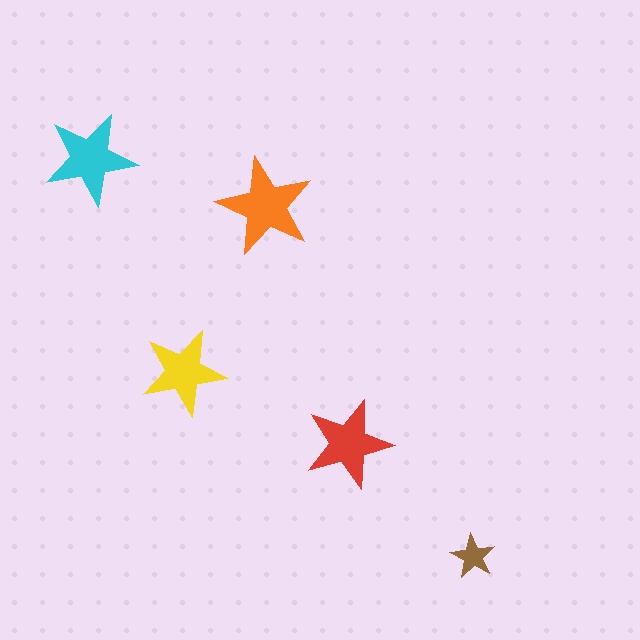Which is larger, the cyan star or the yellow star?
The cyan one.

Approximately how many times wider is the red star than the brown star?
About 2 times wider.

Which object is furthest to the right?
The brown star is rightmost.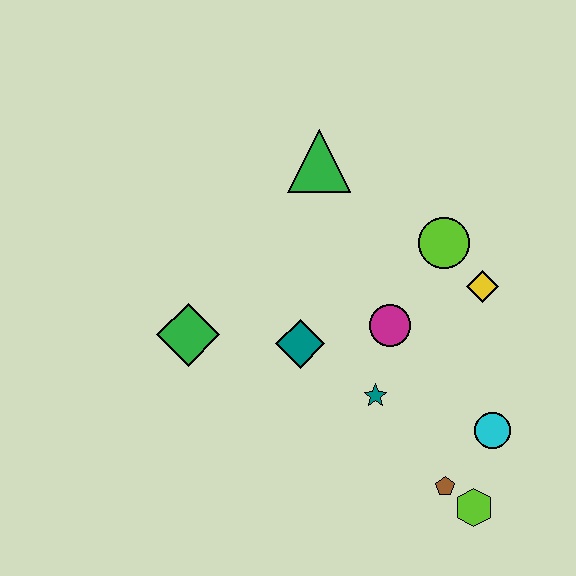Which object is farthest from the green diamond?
The lime hexagon is farthest from the green diamond.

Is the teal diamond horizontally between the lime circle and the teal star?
No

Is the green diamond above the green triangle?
No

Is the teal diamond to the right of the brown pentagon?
No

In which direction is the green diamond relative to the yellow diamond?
The green diamond is to the left of the yellow diamond.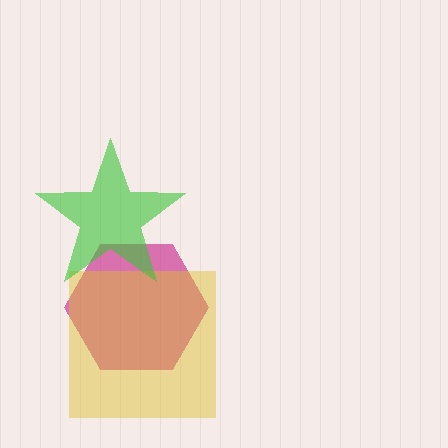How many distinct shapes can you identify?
There are 3 distinct shapes: a magenta hexagon, a yellow square, a green star.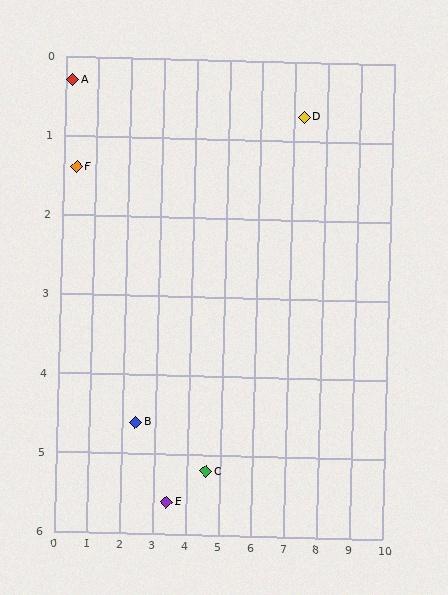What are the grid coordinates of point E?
Point E is at approximately (3.4, 5.6).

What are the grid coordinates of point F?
Point F is at approximately (0.4, 1.4).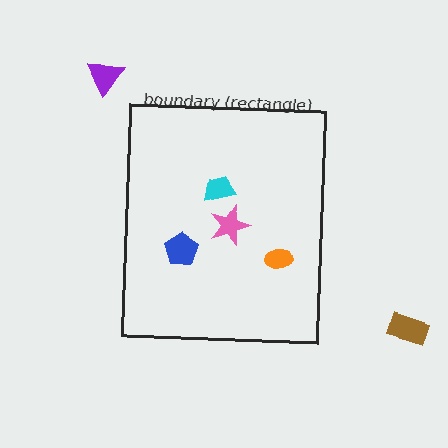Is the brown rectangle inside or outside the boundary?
Outside.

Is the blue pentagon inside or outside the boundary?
Inside.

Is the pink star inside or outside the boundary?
Inside.